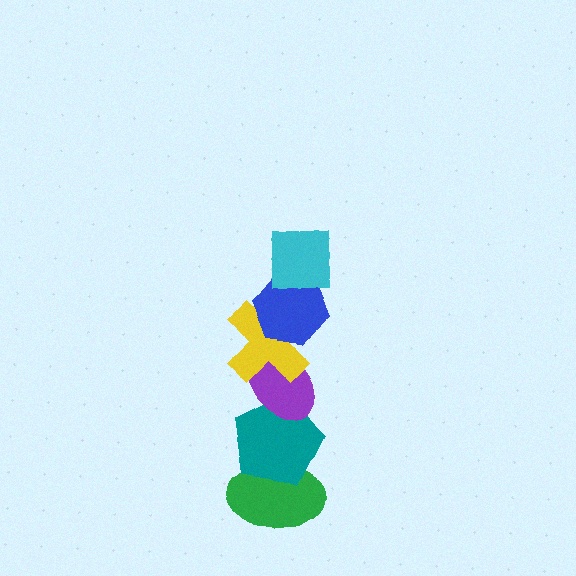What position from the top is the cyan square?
The cyan square is 1st from the top.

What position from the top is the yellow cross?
The yellow cross is 3rd from the top.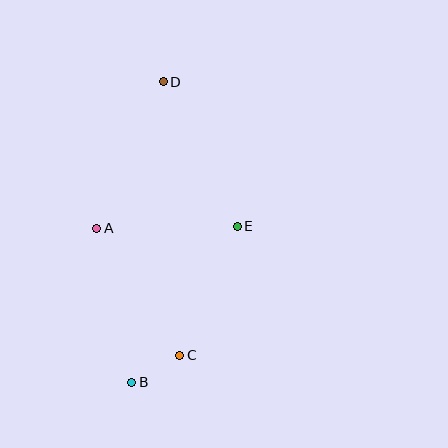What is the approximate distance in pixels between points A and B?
The distance between A and B is approximately 158 pixels.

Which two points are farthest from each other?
Points B and D are farthest from each other.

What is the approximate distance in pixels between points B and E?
The distance between B and E is approximately 188 pixels.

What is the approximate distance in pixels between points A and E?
The distance between A and E is approximately 140 pixels.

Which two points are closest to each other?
Points B and C are closest to each other.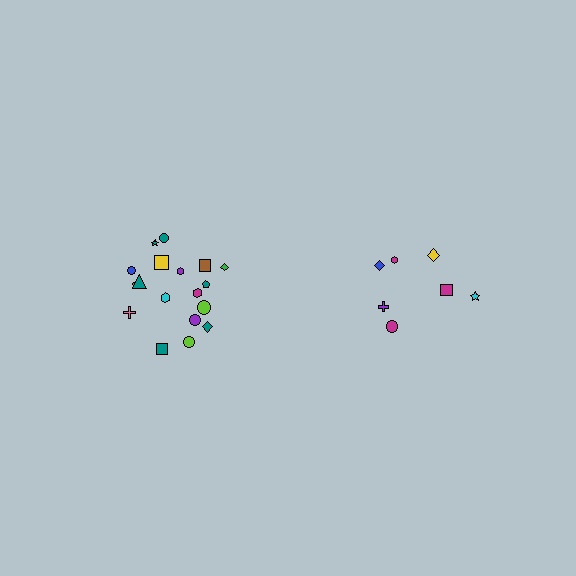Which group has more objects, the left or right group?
The left group.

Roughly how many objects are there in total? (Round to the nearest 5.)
Roughly 25 objects in total.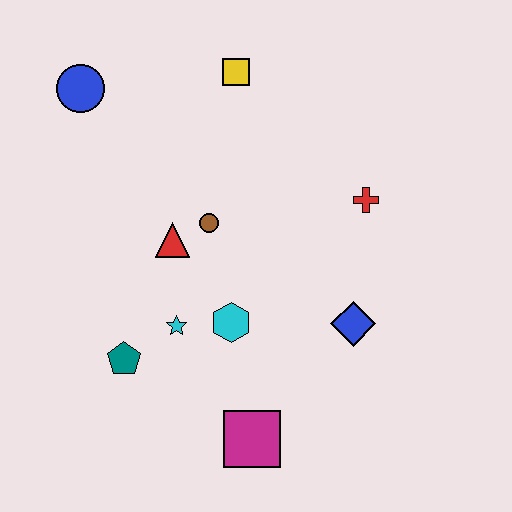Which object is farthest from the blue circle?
The magenta square is farthest from the blue circle.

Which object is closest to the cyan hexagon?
The cyan star is closest to the cyan hexagon.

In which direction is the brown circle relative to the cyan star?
The brown circle is above the cyan star.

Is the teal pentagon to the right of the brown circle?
No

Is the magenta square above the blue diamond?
No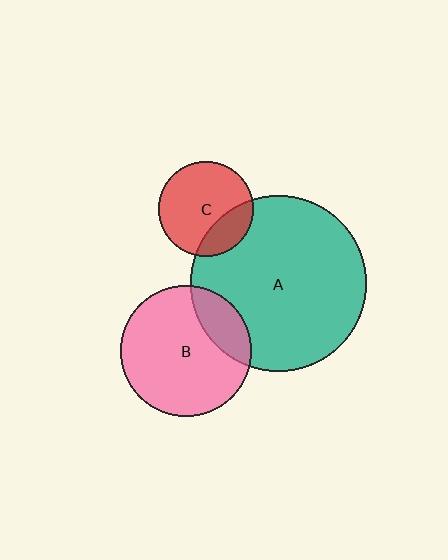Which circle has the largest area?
Circle A (teal).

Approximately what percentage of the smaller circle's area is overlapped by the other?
Approximately 25%.